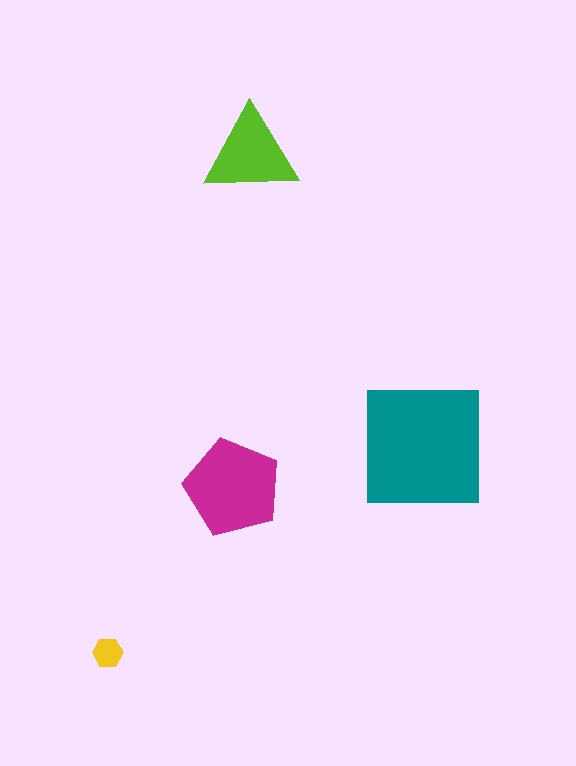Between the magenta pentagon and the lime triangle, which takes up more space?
The magenta pentagon.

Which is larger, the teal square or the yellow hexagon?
The teal square.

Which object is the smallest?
The yellow hexagon.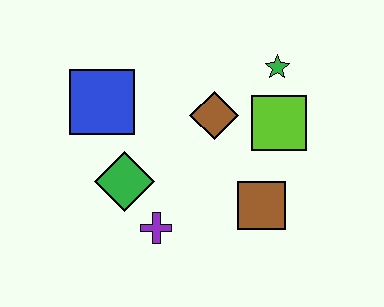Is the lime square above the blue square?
No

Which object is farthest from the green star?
The purple cross is farthest from the green star.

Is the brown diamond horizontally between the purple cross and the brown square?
Yes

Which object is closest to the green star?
The lime square is closest to the green star.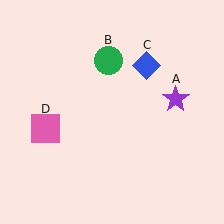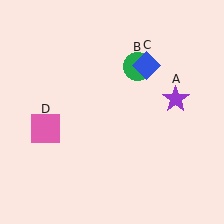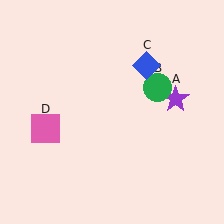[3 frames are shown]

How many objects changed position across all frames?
1 object changed position: green circle (object B).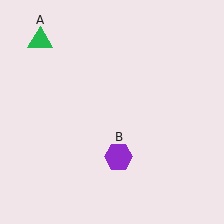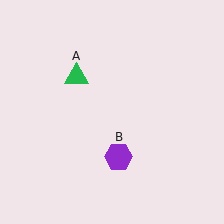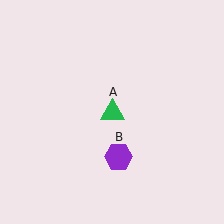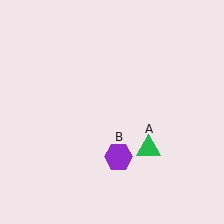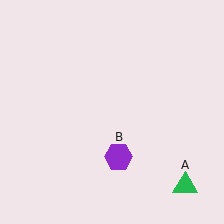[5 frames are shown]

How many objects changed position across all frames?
1 object changed position: green triangle (object A).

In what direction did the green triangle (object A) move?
The green triangle (object A) moved down and to the right.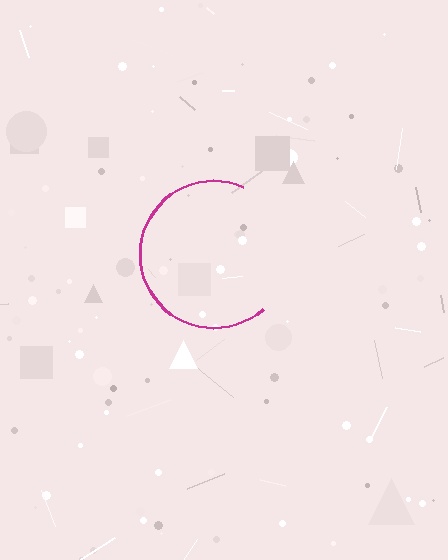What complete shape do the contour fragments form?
The contour fragments form a circle.